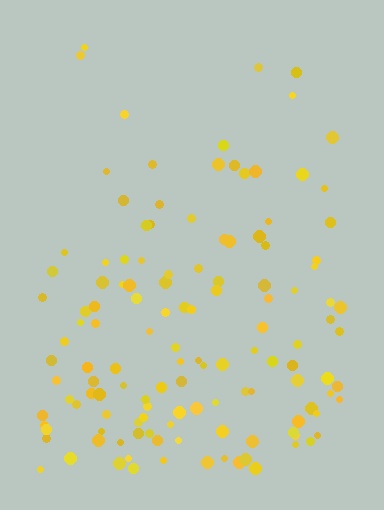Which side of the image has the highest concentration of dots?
The bottom.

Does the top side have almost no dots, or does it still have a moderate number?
Still a moderate number, just noticeably fewer than the bottom.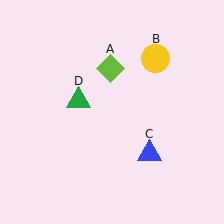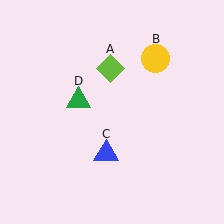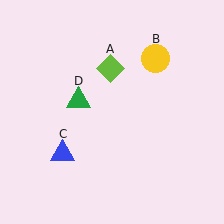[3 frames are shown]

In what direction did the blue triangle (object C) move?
The blue triangle (object C) moved left.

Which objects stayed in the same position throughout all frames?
Lime diamond (object A) and yellow circle (object B) and green triangle (object D) remained stationary.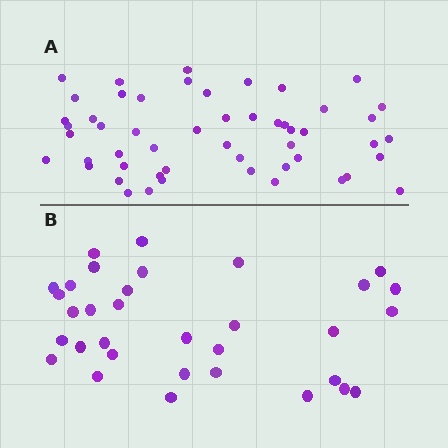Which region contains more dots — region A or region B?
Region A (the top region) has more dots.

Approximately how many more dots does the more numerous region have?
Region A has approximately 20 more dots than region B.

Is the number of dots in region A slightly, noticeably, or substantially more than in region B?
Region A has substantially more. The ratio is roughly 1.6 to 1.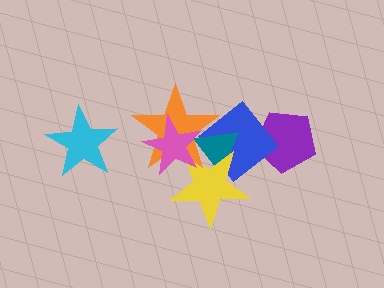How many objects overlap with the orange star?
4 objects overlap with the orange star.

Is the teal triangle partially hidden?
Yes, it is partially covered by another shape.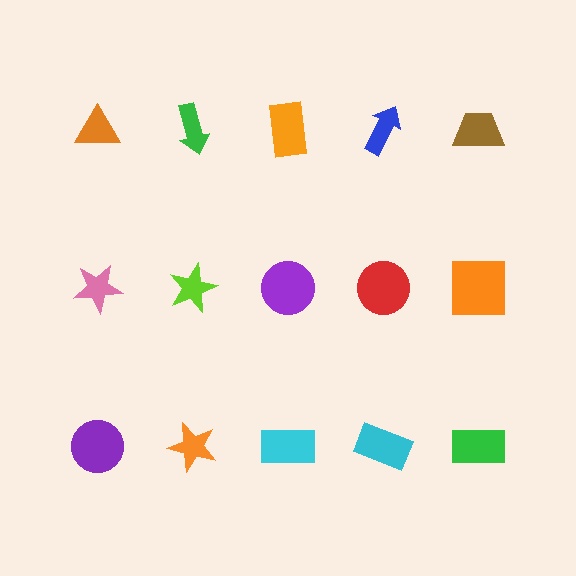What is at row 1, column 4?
A blue arrow.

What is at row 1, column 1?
An orange triangle.